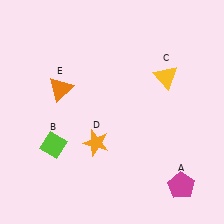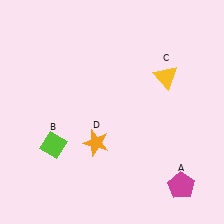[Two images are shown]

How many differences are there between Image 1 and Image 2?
There is 1 difference between the two images.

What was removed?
The orange triangle (E) was removed in Image 2.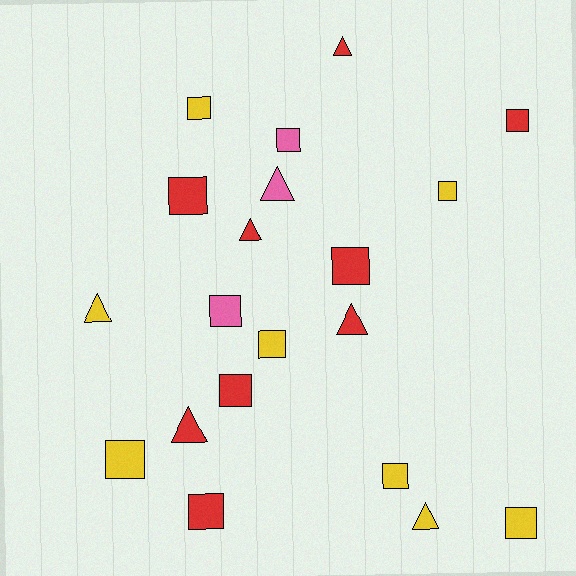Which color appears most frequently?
Red, with 9 objects.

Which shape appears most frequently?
Square, with 13 objects.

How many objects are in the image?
There are 20 objects.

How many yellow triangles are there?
There are 2 yellow triangles.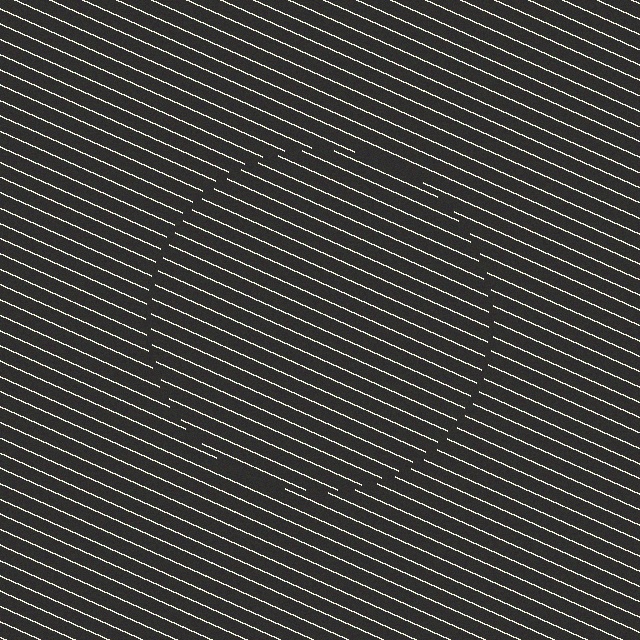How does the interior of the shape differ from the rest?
The interior of the shape contains the same grating, shifted by half a period — the contour is defined by the phase discontinuity where line-ends from the inner and outer gratings abut.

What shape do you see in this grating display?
An illusory circle. The interior of the shape contains the same grating, shifted by half a period — the contour is defined by the phase discontinuity where line-ends from the inner and outer gratings abut.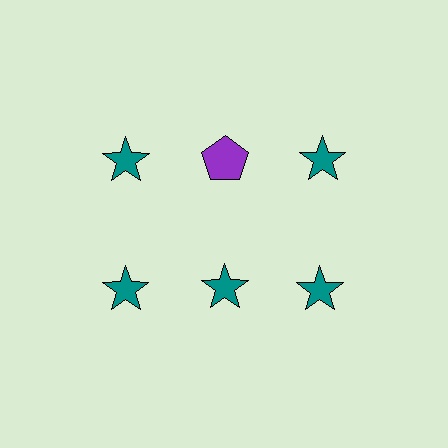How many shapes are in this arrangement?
There are 6 shapes arranged in a grid pattern.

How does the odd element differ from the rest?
It differs in both color (purple instead of teal) and shape (pentagon instead of star).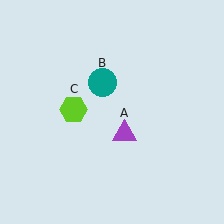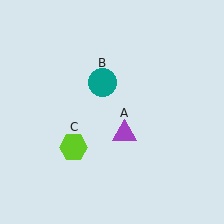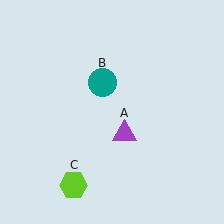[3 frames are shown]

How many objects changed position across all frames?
1 object changed position: lime hexagon (object C).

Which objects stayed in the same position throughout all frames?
Purple triangle (object A) and teal circle (object B) remained stationary.